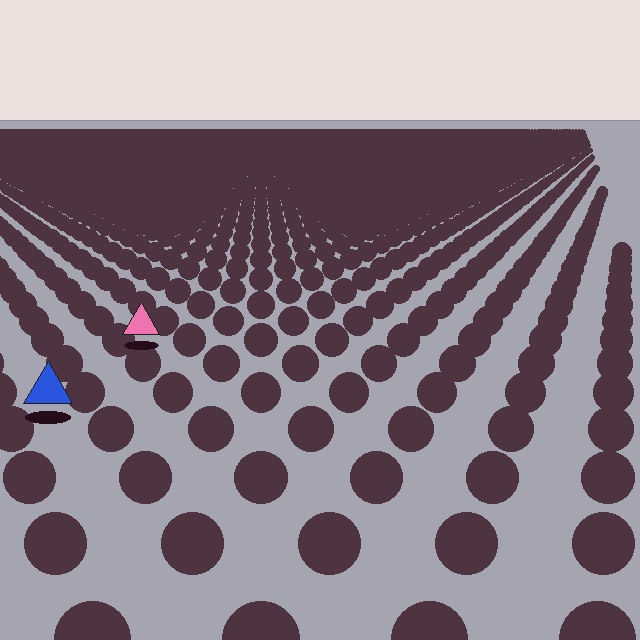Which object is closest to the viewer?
The blue triangle is closest. The texture marks near it are larger and more spread out.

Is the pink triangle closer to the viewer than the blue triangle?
No. The blue triangle is closer — you can tell from the texture gradient: the ground texture is coarser near it.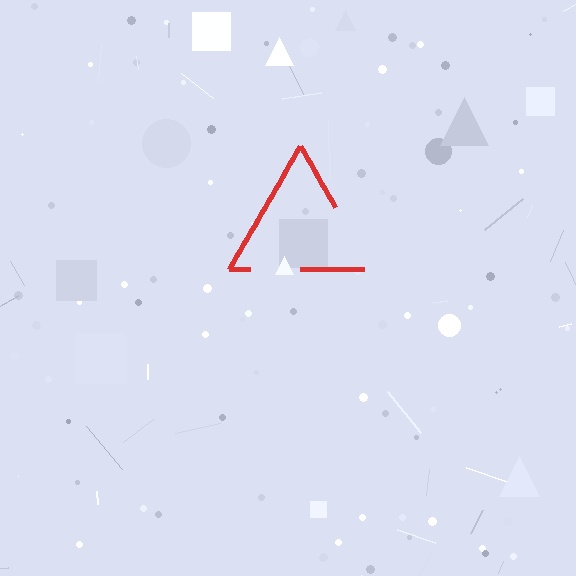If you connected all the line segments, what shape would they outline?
They would outline a triangle.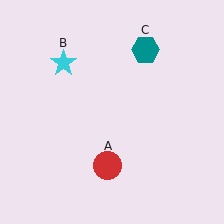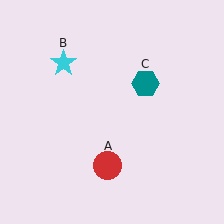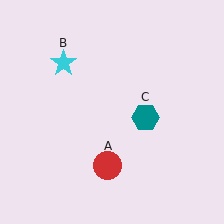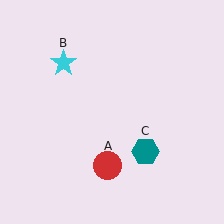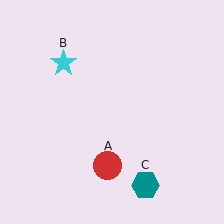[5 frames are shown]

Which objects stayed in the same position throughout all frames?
Red circle (object A) and cyan star (object B) remained stationary.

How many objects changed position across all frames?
1 object changed position: teal hexagon (object C).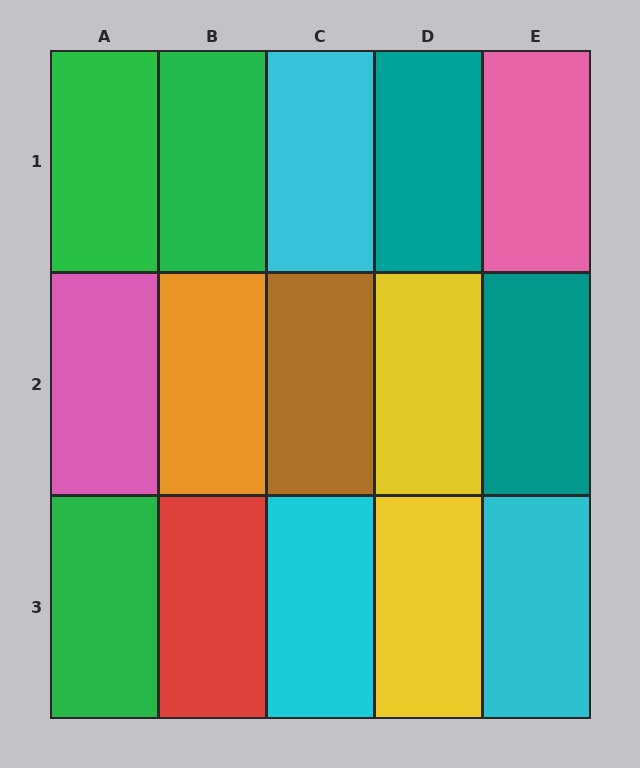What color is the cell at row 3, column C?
Cyan.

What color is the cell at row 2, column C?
Brown.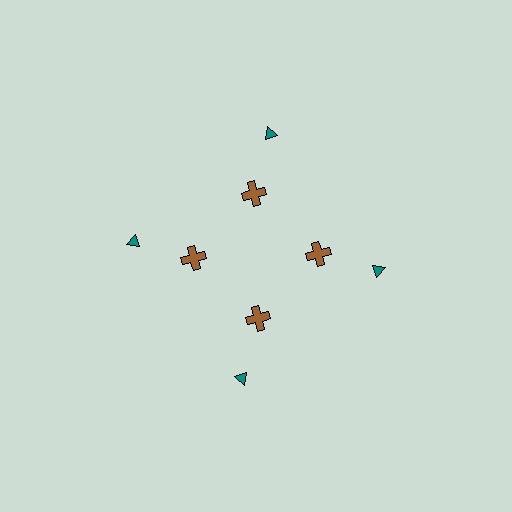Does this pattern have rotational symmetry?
Yes, this pattern has 4-fold rotational symmetry. It looks the same after rotating 90 degrees around the center.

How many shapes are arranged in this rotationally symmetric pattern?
There are 8 shapes, arranged in 4 groups of 2.